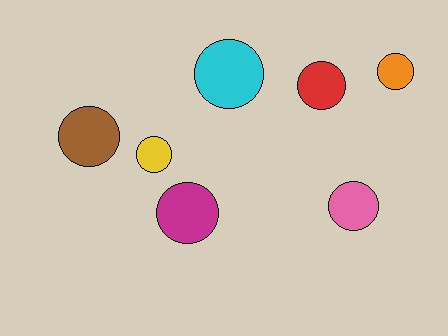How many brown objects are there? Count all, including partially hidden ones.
There is 1 brown object.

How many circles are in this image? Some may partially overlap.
There are 7 circles.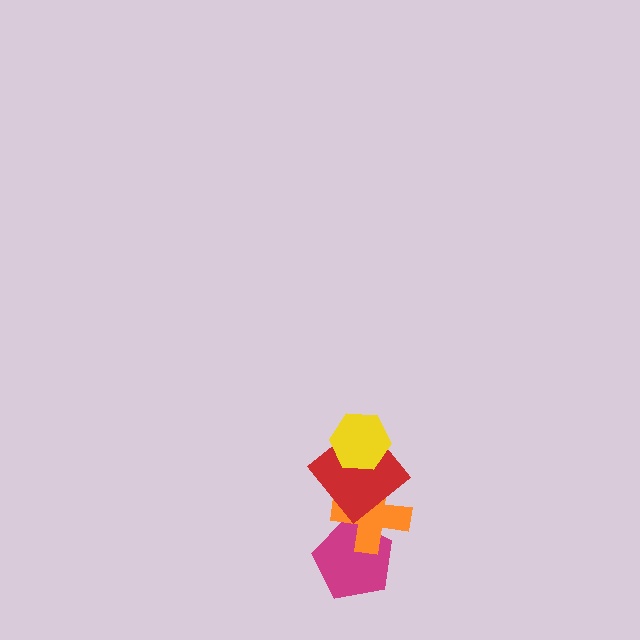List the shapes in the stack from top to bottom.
From top to bottom: the yellow hexagon, the red diamond, the orange cross, the magenta pentagon.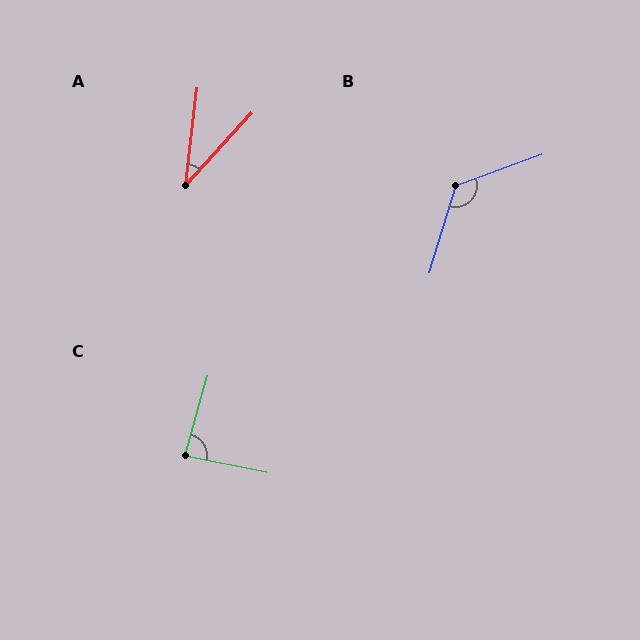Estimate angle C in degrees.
Approximately 85 degrees.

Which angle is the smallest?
A, at approximately 36 degrees.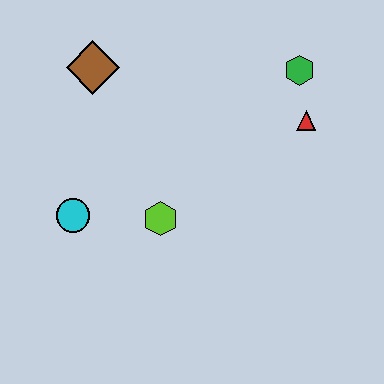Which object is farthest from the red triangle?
The cyan circle is farthest from the red triangle.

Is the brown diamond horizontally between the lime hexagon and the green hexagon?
No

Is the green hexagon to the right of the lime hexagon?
Yes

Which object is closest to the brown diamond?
The cyan circle is closest to the brown diamond.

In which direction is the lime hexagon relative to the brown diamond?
The lime hexagon is below the brown diamond.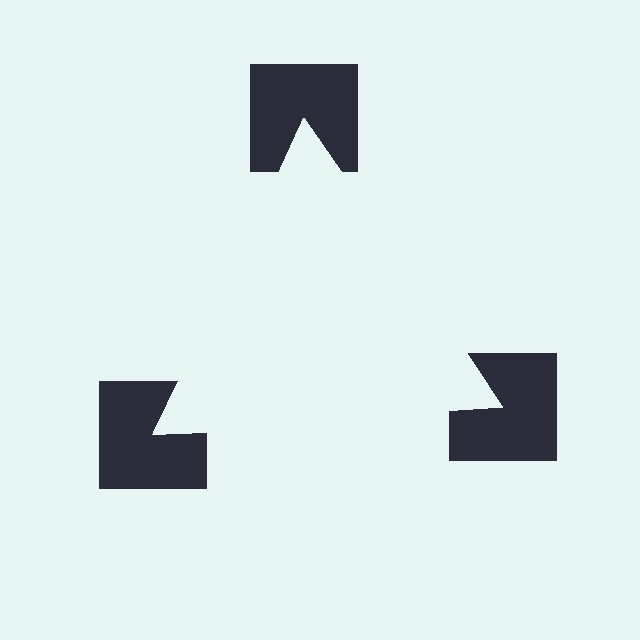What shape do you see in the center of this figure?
An illusory triangle — its edges are inferred from the aligned wedge cuts in the notched squares, not physically drawn.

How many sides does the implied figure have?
3 sides.